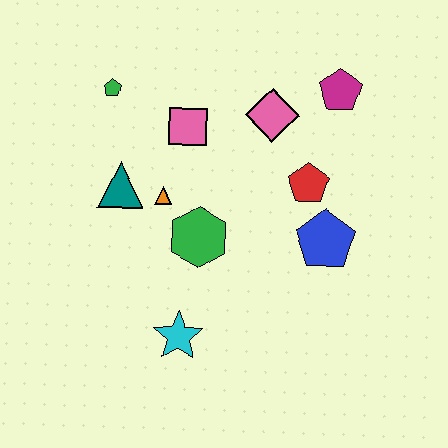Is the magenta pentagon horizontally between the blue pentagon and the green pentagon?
No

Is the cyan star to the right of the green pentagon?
Yes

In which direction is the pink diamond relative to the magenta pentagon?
The pink diamond is to the left of the magenta pentagon.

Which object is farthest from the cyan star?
The magenta pentagon is farthest from the cyan star.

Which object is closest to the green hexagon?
The orange triangle is closest to the green hexagon.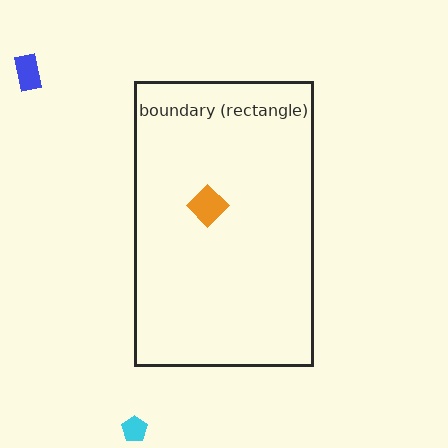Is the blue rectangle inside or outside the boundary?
Outside.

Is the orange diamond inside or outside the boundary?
Inside.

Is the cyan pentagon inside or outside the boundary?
Outside.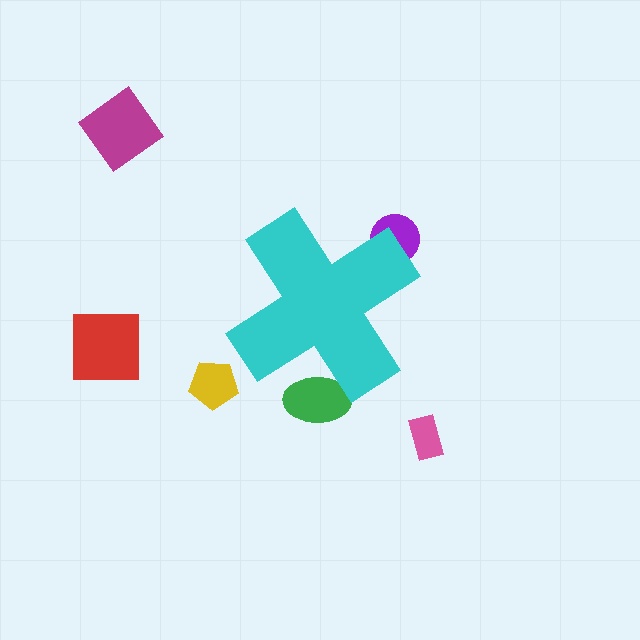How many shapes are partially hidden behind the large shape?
2 shapes are partially hidden.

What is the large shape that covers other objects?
A cyan cross.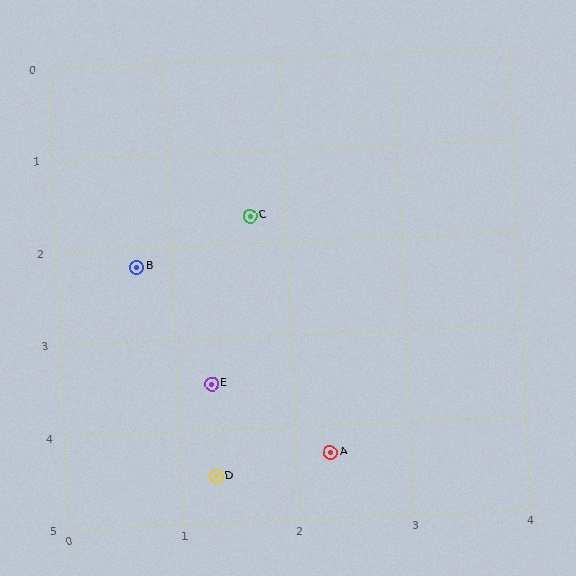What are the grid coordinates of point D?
Point D is at approximately (1.3, 4.5).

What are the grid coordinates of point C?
Point C is at approximately (1.7, 1.7).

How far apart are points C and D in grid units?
Points C and D are about 2.8 grid units apart.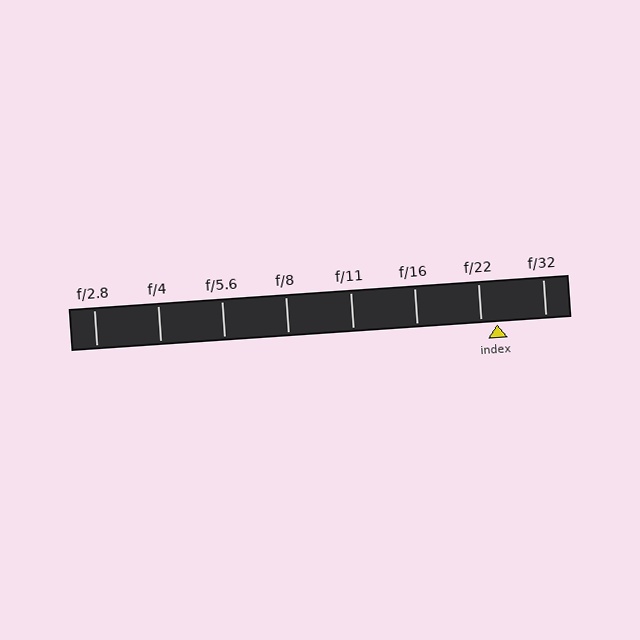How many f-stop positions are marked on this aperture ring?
There are 8 f-stop positions marked.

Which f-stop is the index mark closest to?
The index mark is closest to f/22.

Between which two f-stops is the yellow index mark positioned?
The index mark is between f/22 and f/32.